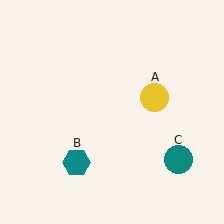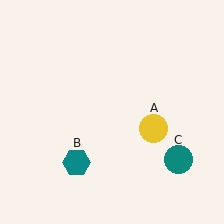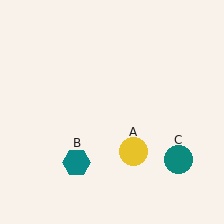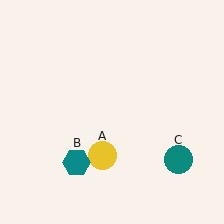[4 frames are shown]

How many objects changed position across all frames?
1 object changed position: yellow circle (object A).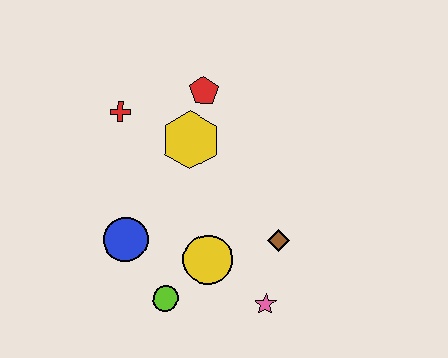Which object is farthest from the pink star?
The red cross is farthest from the pink star.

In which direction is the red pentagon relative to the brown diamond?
The red pentagon is above the brown diamond.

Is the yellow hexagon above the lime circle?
Yes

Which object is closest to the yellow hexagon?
The red pentagon is closest to the yellow hexagon.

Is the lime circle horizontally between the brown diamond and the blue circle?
Yes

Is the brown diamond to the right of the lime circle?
Yes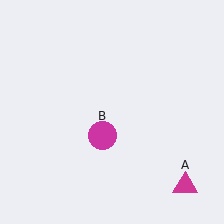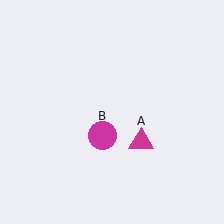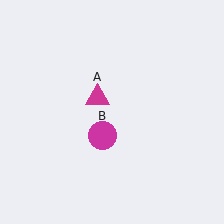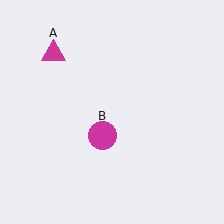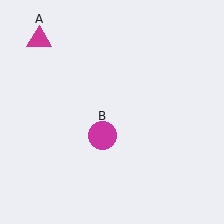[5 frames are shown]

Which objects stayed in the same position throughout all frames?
Magenta circle (object B) remained stationary.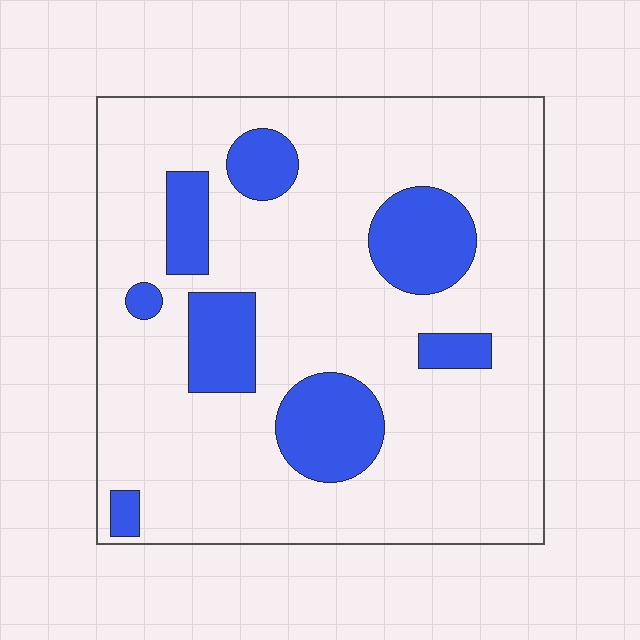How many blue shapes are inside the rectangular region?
8.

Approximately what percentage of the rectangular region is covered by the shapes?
Approximately 20%.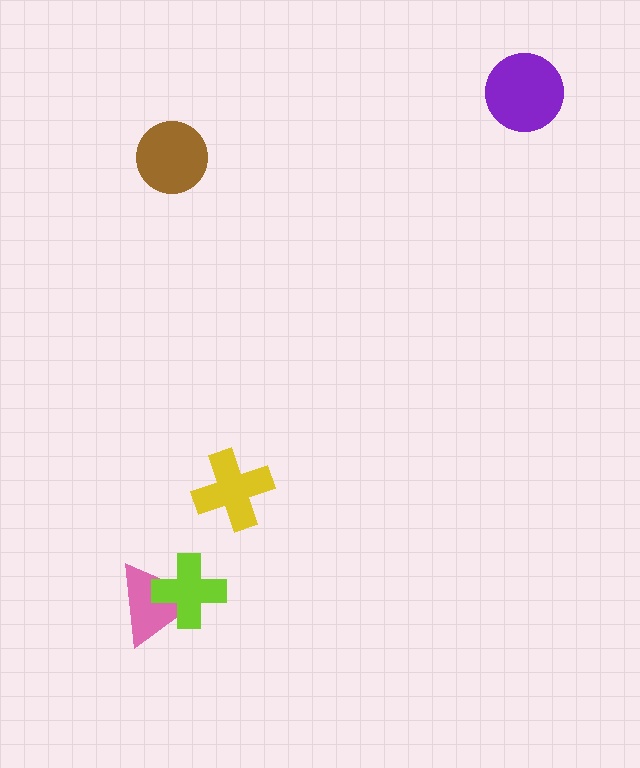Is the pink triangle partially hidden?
Yes, it is partially covered by another shape.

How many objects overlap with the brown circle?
0 objects overlap with the brown circle.